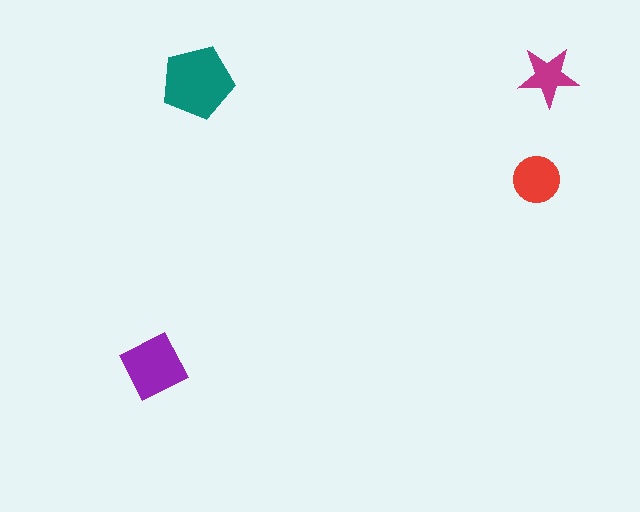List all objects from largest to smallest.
The teal pentagon, the purple diamond, the red circle, the magenta star.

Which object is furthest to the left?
The purple diamond is leftmost.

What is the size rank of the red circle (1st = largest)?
3rd.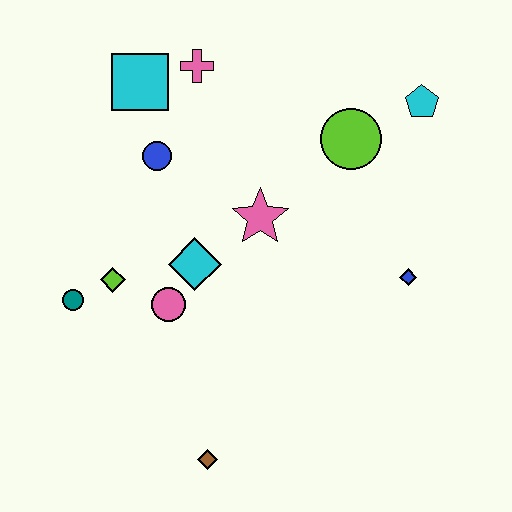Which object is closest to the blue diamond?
The lime circle is closest to the blue diamond.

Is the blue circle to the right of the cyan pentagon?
No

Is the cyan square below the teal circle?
No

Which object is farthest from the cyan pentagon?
The brown diamond is farthest from the cyan pentagon.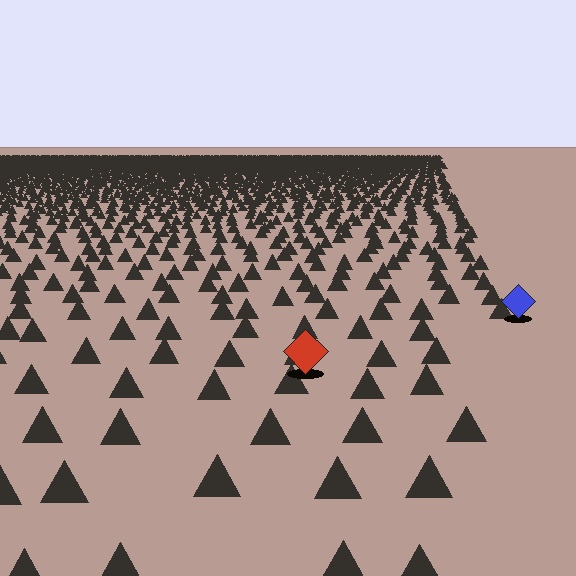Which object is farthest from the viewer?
The blue diamond is farthest from the viewer. It appears smaller and the ground texture around it is denser.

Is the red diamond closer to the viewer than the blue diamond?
Yes. The red diamond is closer — you can tell from the texture gradient: the ground texture is coarser near it.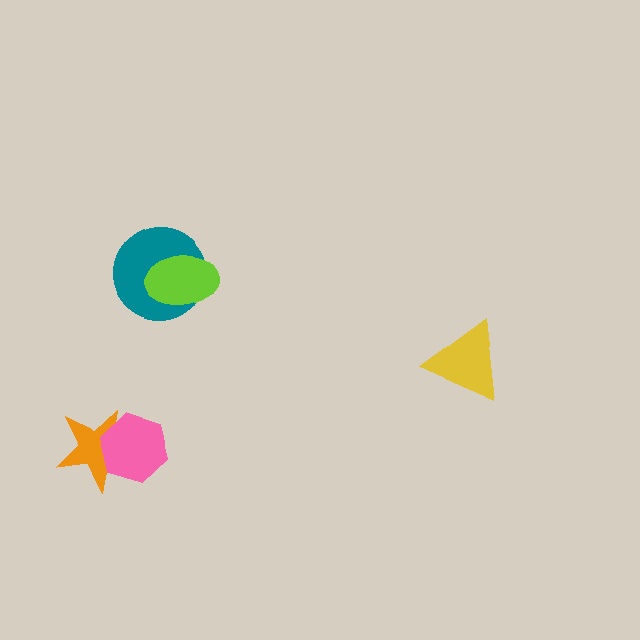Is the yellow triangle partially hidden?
No, no other shape covers it.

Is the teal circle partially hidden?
Yes, it is partially covered by another shape.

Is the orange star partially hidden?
Yes, it is partially covered by another shape.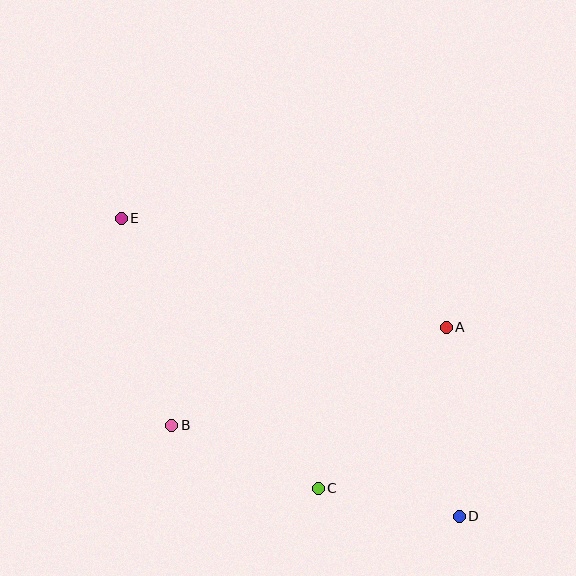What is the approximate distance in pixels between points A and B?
The distance between A and B is approximately 291 pixels.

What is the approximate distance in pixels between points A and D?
The distance between A and D is approximately 189 pixels.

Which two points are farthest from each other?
Points D and E are farthest from each other.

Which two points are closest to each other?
Points C and D are closest to each other.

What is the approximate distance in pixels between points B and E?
The distance between B and E is approximately 213 pixels.